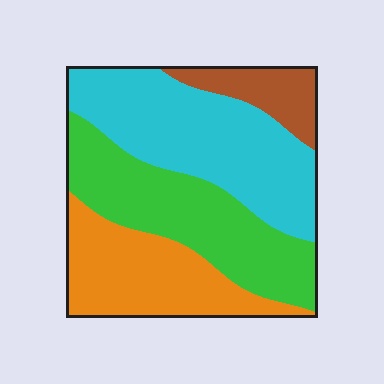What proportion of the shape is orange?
Orange covers roughly 25% of the shape.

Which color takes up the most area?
Cyan, at roughly 35%.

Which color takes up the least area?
Brown, at roughly 10%.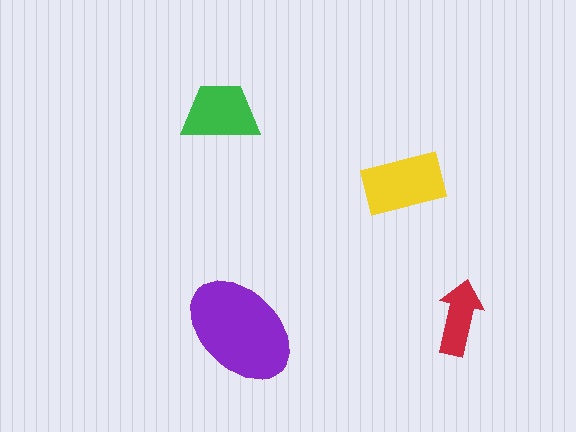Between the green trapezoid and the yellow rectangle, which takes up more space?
The yellow rectangle.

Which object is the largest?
The purple ellipse.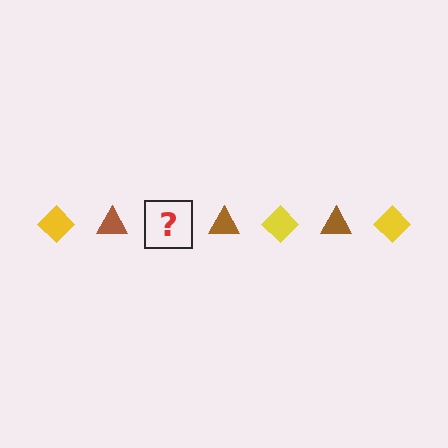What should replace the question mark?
The question mark should be replaced with a yellow diamond.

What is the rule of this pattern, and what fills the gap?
The rule is that the pattern alternates between yellow diamond and brown triangle. The gap should be filled with a yellow diamond.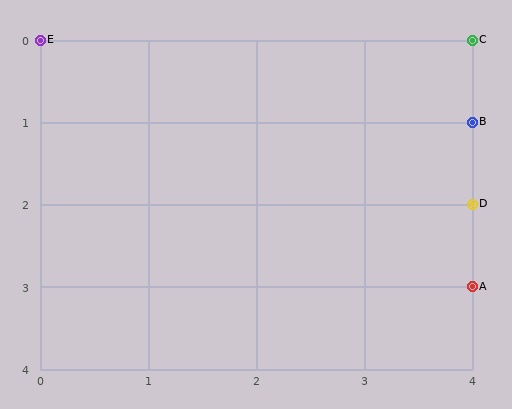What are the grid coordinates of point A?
Point A is at grid coordinates (4, 3).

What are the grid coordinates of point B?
Point B is at grid coordinates (4, 1).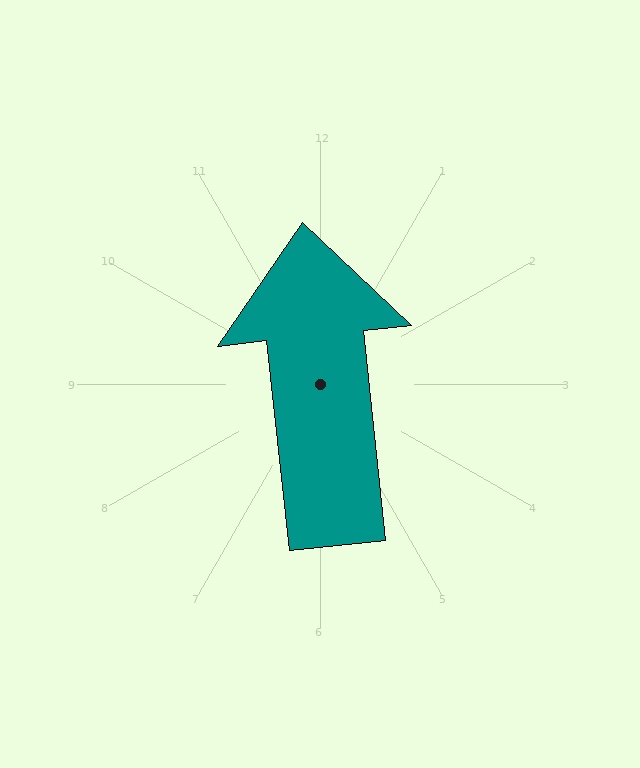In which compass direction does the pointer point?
North.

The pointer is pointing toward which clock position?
Roughly 12 o'clock.